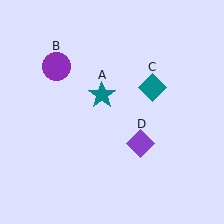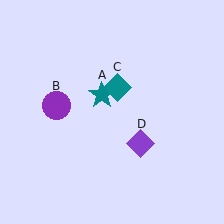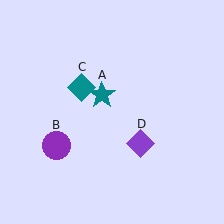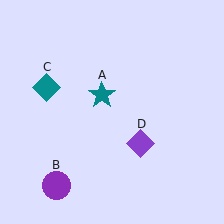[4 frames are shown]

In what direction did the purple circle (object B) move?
The purple circle (object B) moved down.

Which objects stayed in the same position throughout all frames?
Teal star (object A) and purple diamond (object D) remained stationary.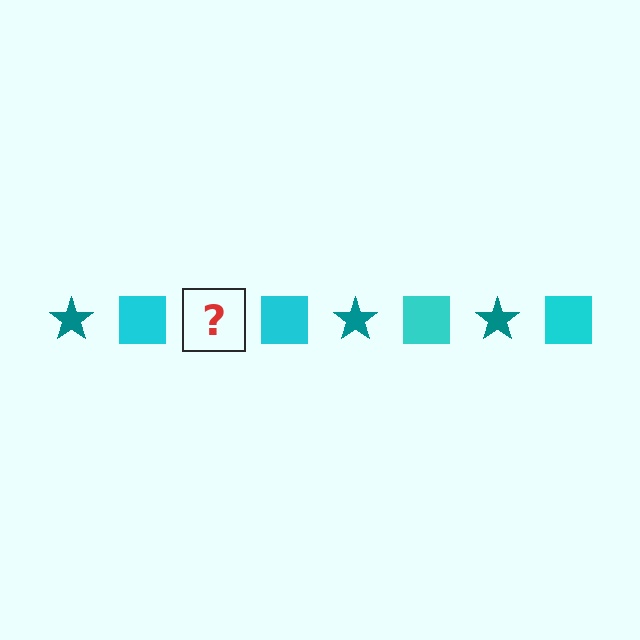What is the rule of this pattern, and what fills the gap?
The rule is that the pattern alternates between teal star and cyan square. The gap should be filled with a teal star.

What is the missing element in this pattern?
The missing element is a teal star.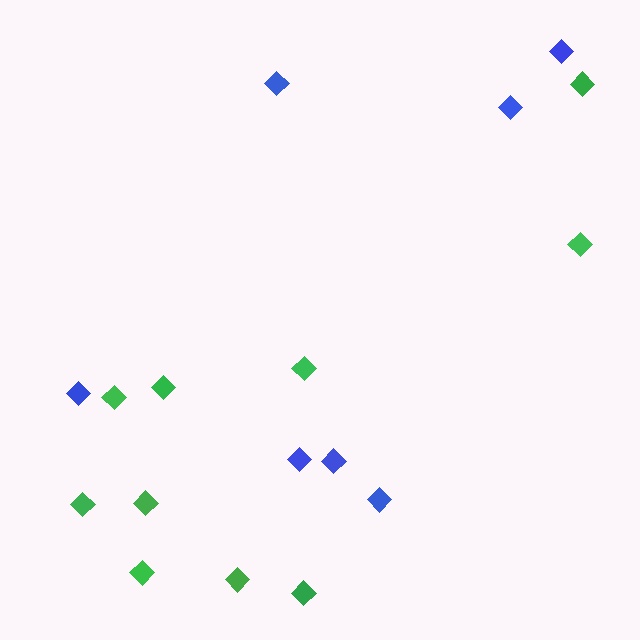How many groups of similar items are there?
There are 2 groups: one group of green diamonds (10) and one group of blue diamonds (7).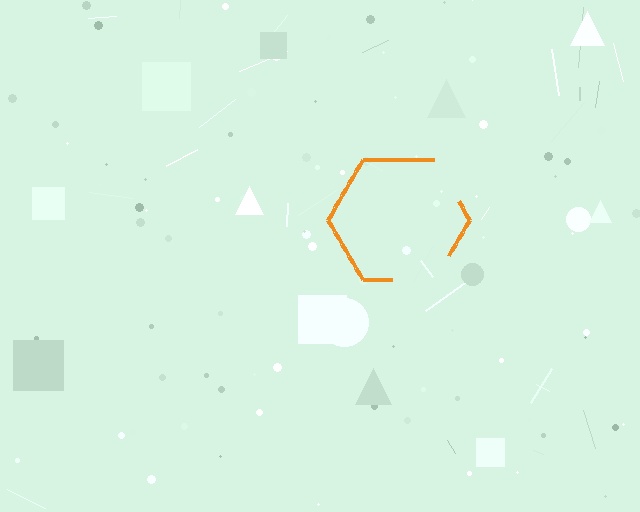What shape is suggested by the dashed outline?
The dashed outline suggests a hexagon.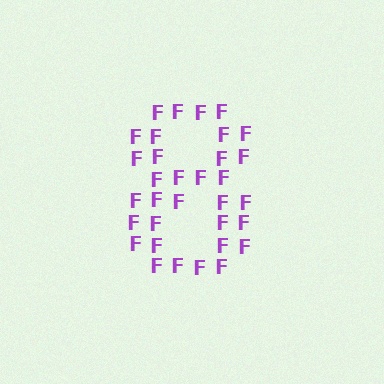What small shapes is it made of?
It is made of small letter F's.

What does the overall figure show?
The overall figure shows the digit 8.